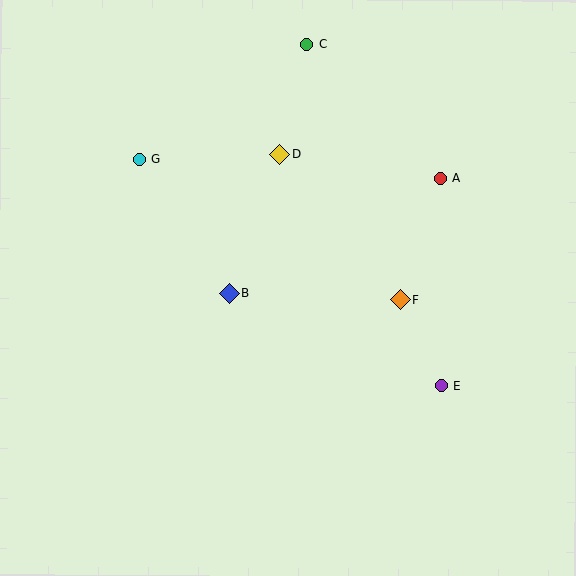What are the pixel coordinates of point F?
Point F is at (400, 300).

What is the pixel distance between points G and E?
The distance between G and E is 378 pixels.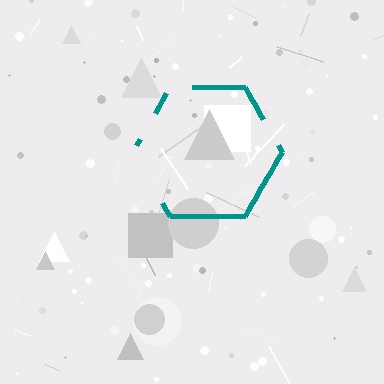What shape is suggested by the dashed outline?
The dashed outline suggests a hexagon.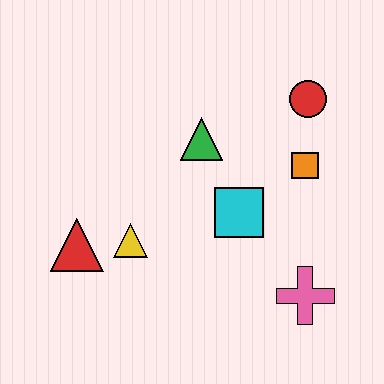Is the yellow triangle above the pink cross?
Yes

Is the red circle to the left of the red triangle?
No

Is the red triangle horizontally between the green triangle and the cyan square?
No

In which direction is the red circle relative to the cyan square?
The red circle is above the cyan square.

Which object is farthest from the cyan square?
The red triangle is farthest from the cyan square.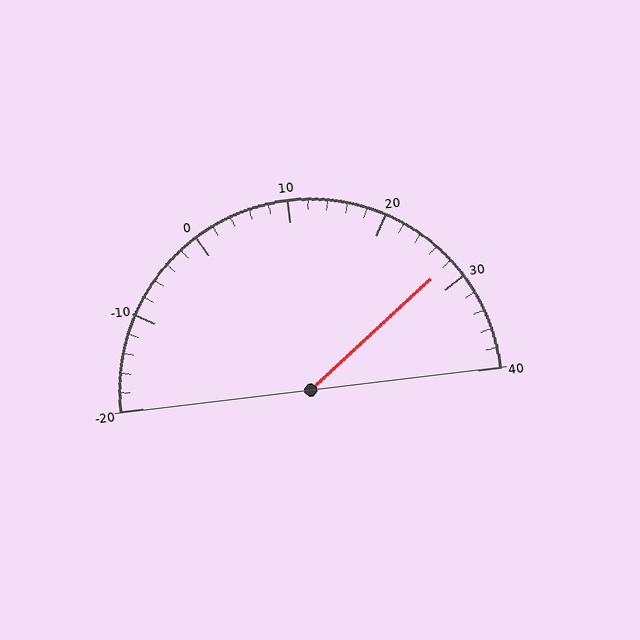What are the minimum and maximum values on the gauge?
The gauge ranges from -20 to 40.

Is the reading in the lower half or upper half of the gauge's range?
The reading is in the upper half of the range (-20 to 40).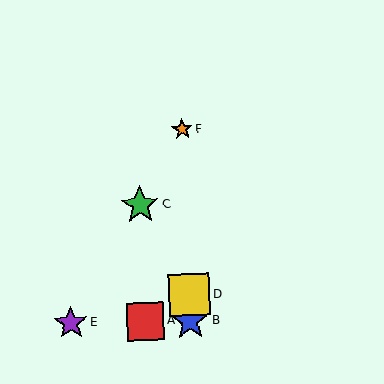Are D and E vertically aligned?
No, D is at x≈189 and E is at x≈71.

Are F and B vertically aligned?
Yes, both are at x≈182.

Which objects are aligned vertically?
Objects B, D, F are aligned vertically.